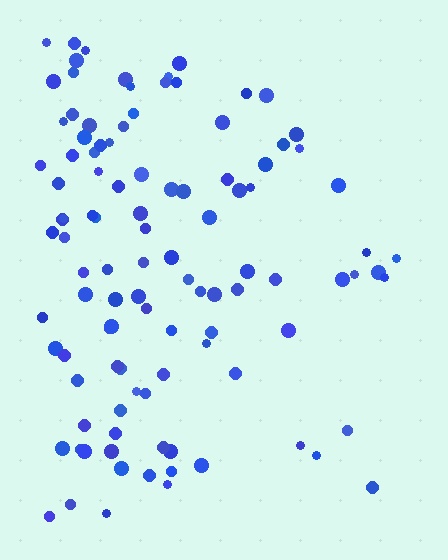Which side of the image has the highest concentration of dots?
The left.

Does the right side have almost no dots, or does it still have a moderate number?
Still a moderate number, just noticeably fewer than the left.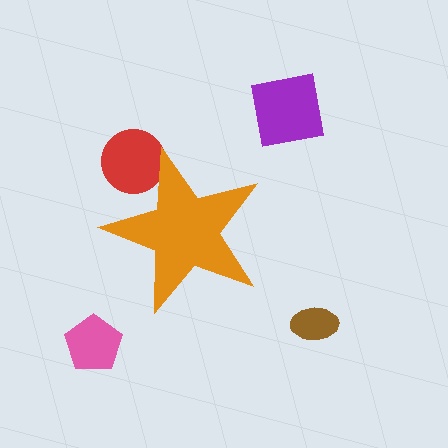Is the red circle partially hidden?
Yes, the red circle is partially hidden behind the orange star.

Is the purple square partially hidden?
No, the purple square is fully visible.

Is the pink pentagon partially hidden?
No, the pink pentagon is fully visible.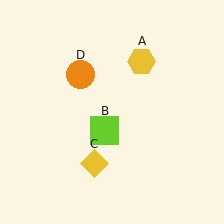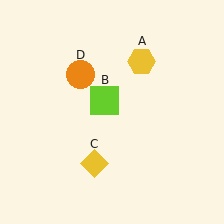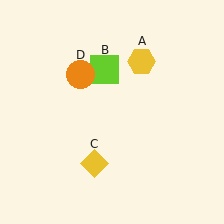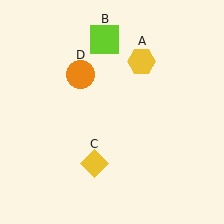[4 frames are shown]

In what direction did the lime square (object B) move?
The lime square (object B) moved up.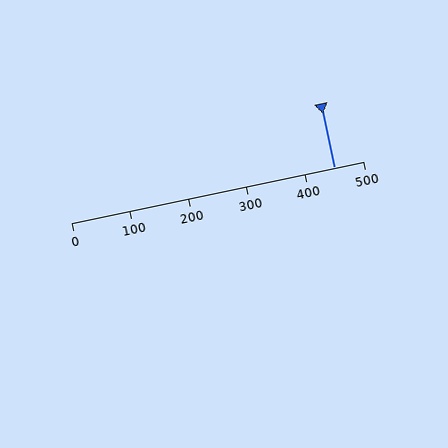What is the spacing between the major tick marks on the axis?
The major ticks are spaced 100 apart.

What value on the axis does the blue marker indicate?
The marker indicates approximately 450.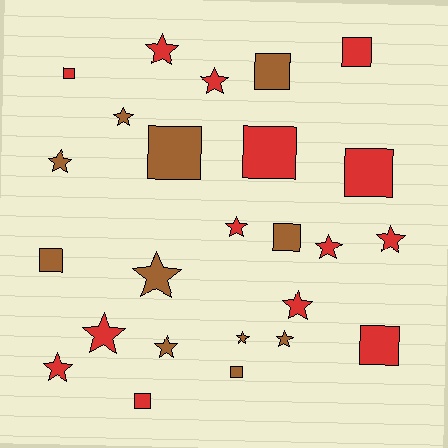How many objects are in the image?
There are 25 objects.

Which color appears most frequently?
Red, with 14 objects.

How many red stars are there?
There are 8 red stars.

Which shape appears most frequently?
Star, with 14 objects.